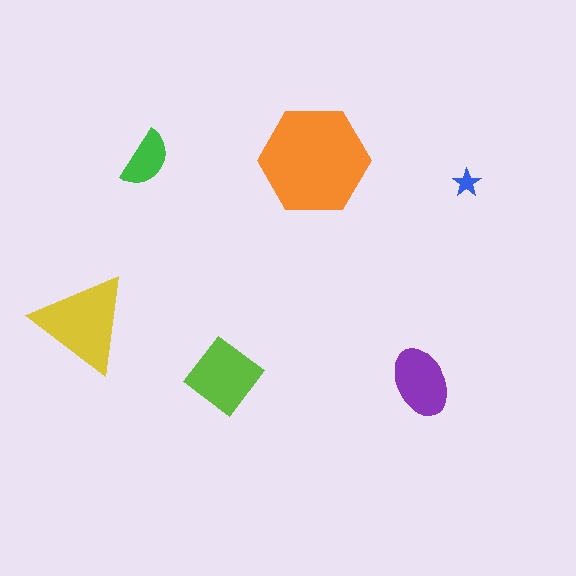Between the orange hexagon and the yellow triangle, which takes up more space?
The orange hexagon.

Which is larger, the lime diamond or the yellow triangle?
The yellow triangle.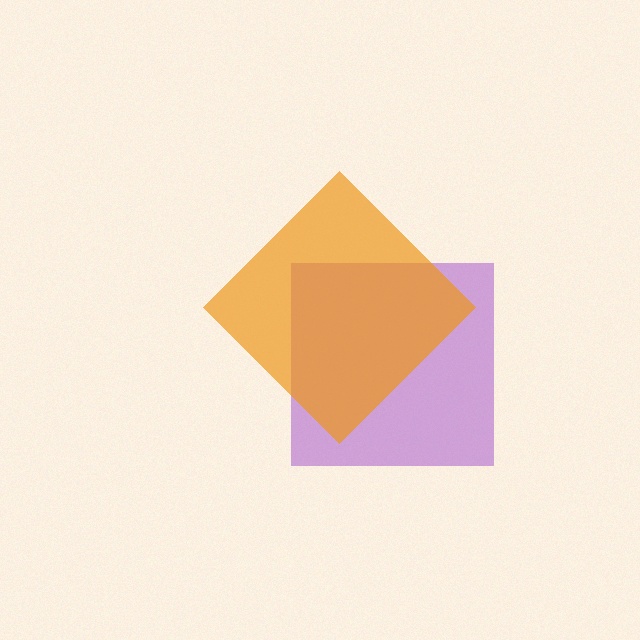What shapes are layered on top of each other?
The layered shapes are: a purple square, an orange diamond.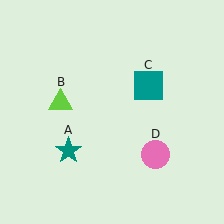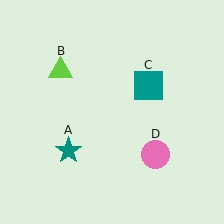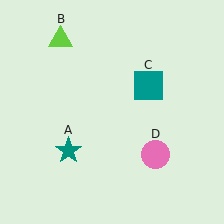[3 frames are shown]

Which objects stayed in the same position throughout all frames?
Teal star (object A) and teal square (object C) and pink circle (object D) remained stationary.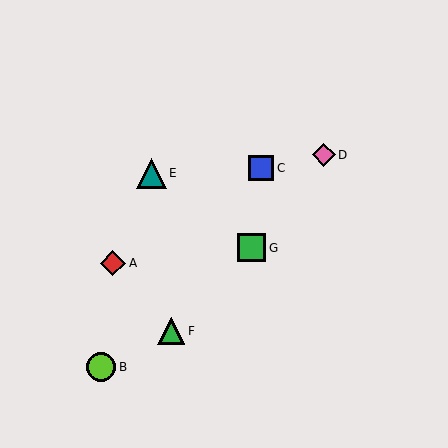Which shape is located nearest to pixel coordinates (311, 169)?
The pink diamond (labeled D) at (324, 155) is nearest to that location.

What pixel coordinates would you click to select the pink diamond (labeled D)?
Click at (324, 155) to select the pink diamond D.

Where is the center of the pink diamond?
The center of the pink diamond is at (324, 155).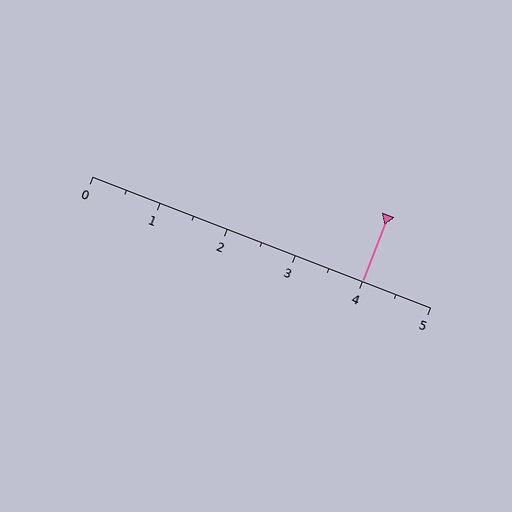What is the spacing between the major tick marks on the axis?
The major ticks are spaced 1 apart.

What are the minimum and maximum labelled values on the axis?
The axis runs from 0 to 5.